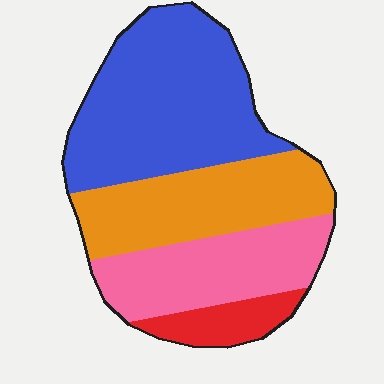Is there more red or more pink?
Pink.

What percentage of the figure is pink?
Pink covers 24% of the figure.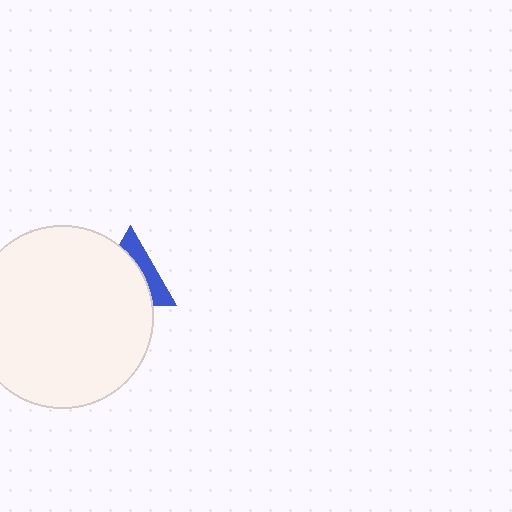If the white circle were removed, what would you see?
You would see the complete blue triangle.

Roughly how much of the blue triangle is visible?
A small part of it is visible (roughly 35%).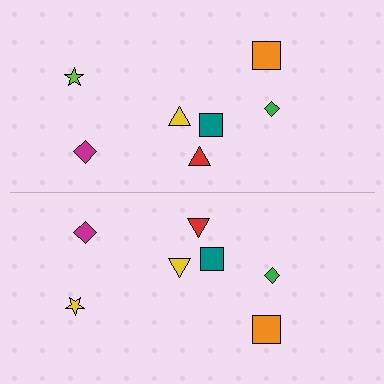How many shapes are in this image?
There are 14 shapes in this image.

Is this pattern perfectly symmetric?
No, the pattern is not perfectly symmetric. The yellow star on the bottom side breaks the symmetry — its mirror counterpart is lime.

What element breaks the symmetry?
The yellow star on the bottom side breaks the symmetry — its mirror counterpart is lime.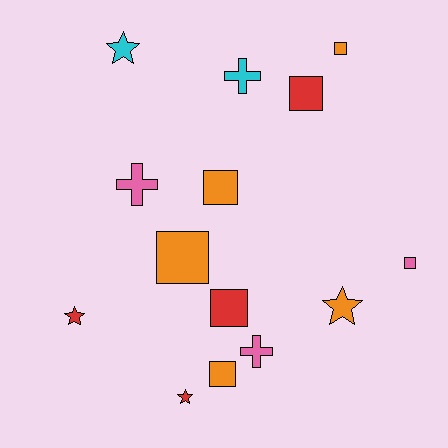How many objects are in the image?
There are 14 objects.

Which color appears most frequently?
Orange, with 5 objects.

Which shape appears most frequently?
Square, with 7 objects.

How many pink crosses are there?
There are 2 pink crosses.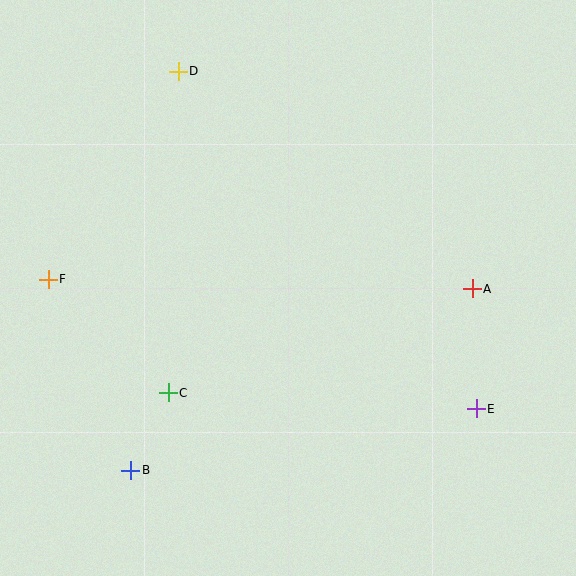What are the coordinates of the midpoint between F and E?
The midpoint between F and E is at (262, 344).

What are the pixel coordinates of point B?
Point B is at (131, 470).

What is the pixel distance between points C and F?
The distance between C and F is 165 pixels.